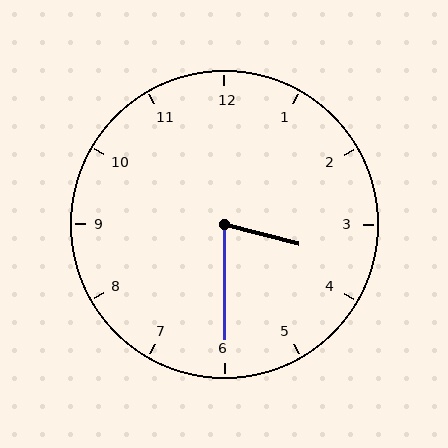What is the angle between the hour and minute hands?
Approximately 75 degrees.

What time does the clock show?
3:30.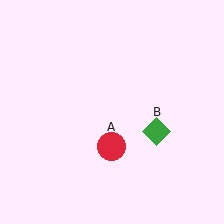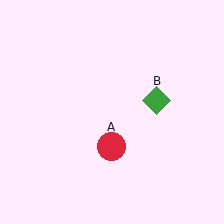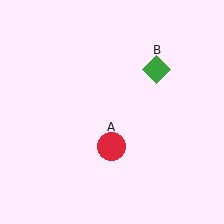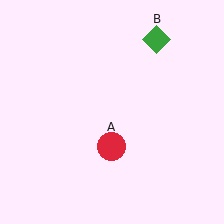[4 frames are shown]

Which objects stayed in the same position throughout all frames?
Red circle (object A) remained stationary.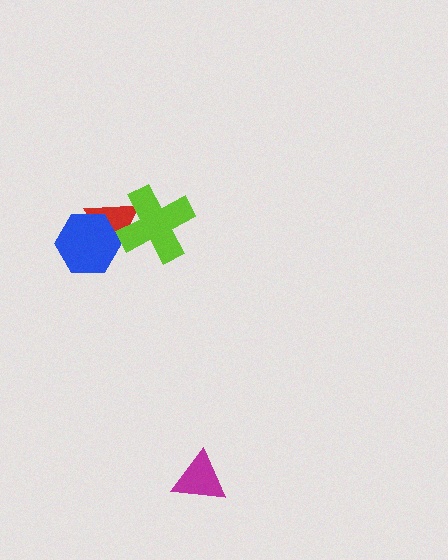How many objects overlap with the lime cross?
1 object overlaps with the lime cross.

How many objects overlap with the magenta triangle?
0 objects overlap with the magenta triangle.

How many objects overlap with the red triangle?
2 objects overlap with the red triangle.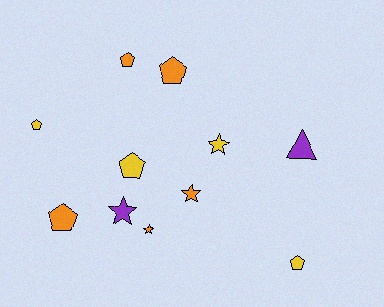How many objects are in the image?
There are 11 objects.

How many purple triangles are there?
There is 1 purple triangle.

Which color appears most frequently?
Orange, with 5 objects.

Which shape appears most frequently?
Pentagon, with 6 objects.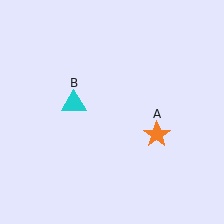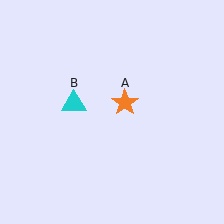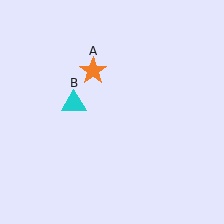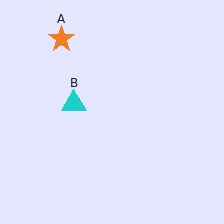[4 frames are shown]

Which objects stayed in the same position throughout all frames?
Cyan triangle (object B) remained stationary.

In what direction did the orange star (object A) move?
The orange star (object A) moved up and to the left.